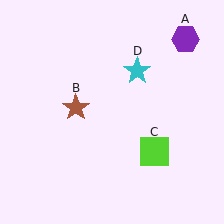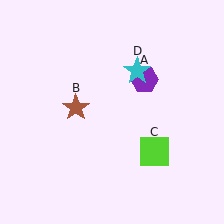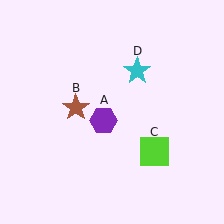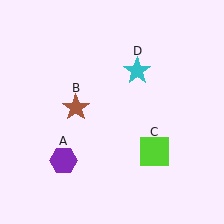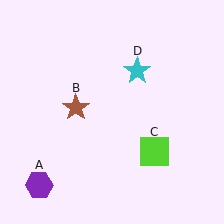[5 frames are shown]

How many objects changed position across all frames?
1 object changed position: purple hexagon (object A).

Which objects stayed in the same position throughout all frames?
Brown star (object B) and lime square (object C) and cyan star (object D) remained stationary.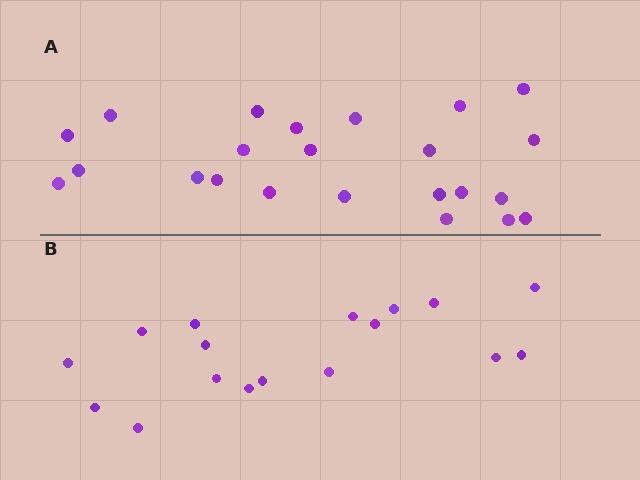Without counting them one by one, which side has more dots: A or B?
Region A (the top region) has more dots.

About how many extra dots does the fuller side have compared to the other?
Region A has about 6 more dots than region B.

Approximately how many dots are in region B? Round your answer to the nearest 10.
About 20 dots. (The exact count is 17, which rounds to 20.)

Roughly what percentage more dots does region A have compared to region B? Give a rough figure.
About 35% more.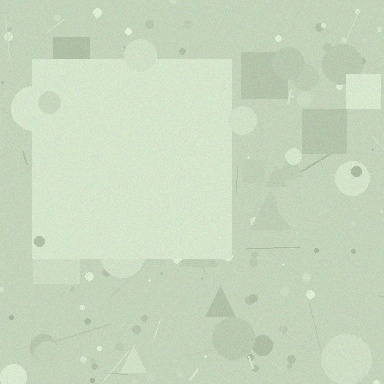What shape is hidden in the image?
A square is hidden in the image.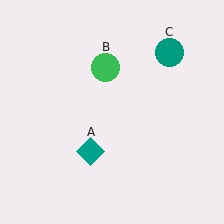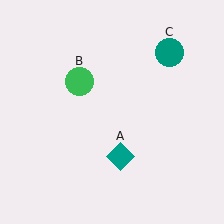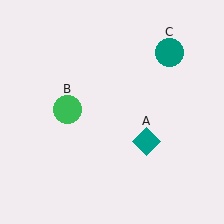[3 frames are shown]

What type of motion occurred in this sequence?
The teal diamond (object A), green circle (object B) rotated counterclockwise around the center of the scene.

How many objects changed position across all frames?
2 objects changed position: teal diamond (object A), green circle (object B).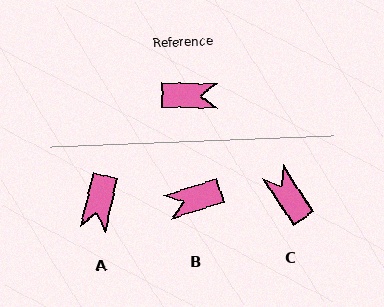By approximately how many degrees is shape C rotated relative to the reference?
Approximately 124 degrees counter-clockwise.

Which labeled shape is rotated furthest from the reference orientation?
B, about 162 degrees away.